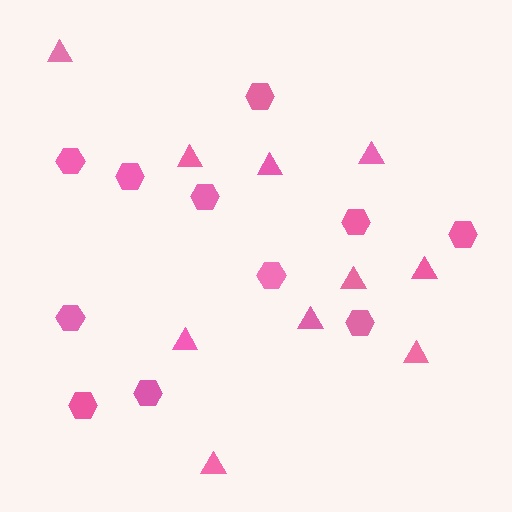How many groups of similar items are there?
There are 2 groups: one group of hexagons (11) and one group of triangles (10).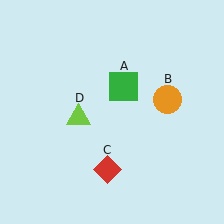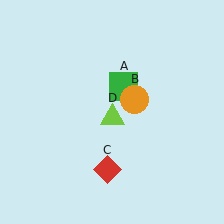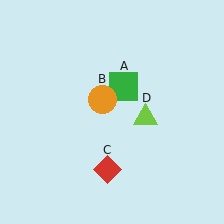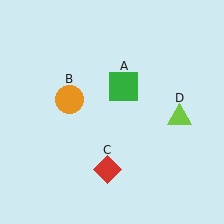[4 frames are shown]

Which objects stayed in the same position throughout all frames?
Green square (object A) and red diamond (object C) remained stationary.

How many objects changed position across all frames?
2 objects changed position: orange circle (object B), lime triangle (object D).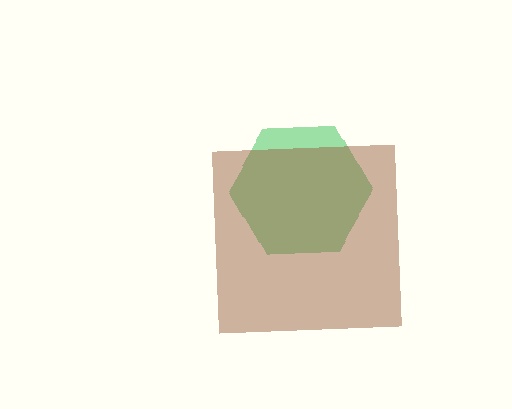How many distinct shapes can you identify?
There are 2 distinct shapes: a green hexagon, a brown square.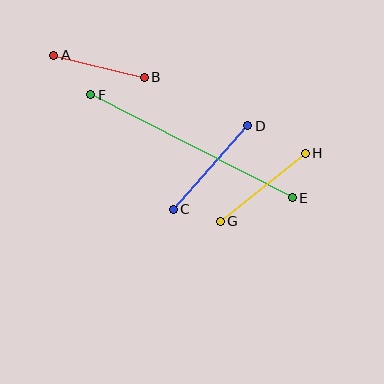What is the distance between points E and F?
The distance is approximately 226 pixels.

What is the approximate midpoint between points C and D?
The midpoint is at approximately (211, 168) pixels.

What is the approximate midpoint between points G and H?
The midpoint is at approximately (263, 187) pixels.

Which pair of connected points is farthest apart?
Points E and F are farthest apart.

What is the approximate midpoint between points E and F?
The midpoint is at approximately (191, 146) pixels.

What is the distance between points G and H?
The distance is approximately 109 pixels.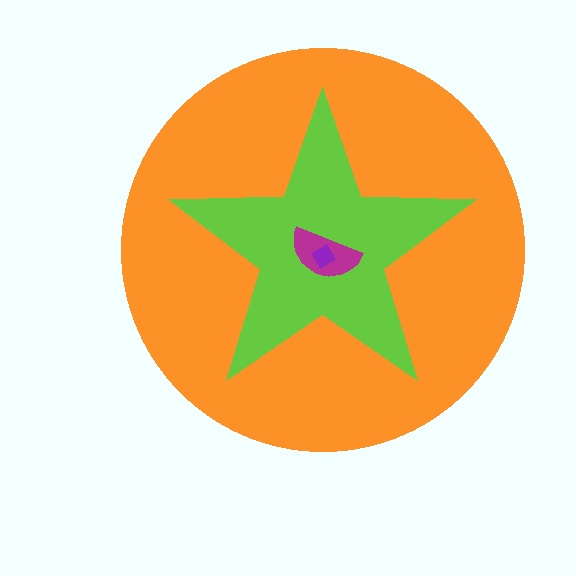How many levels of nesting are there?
4.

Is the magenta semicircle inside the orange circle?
Yes.